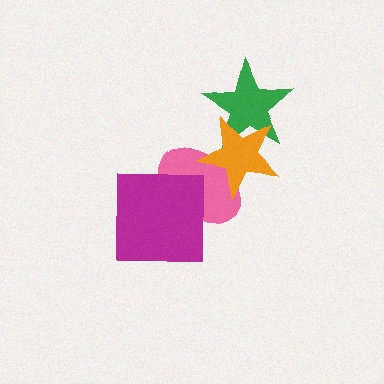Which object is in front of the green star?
The orange star is in front of the green star.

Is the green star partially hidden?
Yes, it is partially covered by another shape.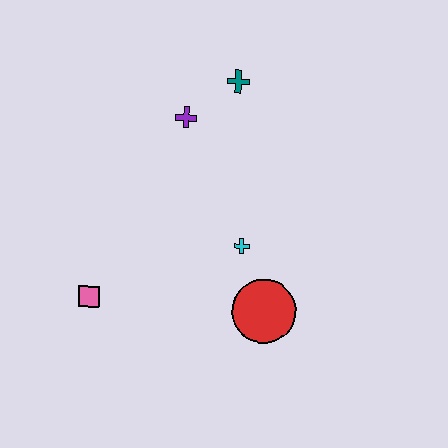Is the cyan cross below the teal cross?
Yes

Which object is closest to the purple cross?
The teal cross is closest to the purple cross.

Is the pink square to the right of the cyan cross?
No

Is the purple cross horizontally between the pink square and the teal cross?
Yes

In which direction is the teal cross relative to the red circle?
The teal cross is above the red circle.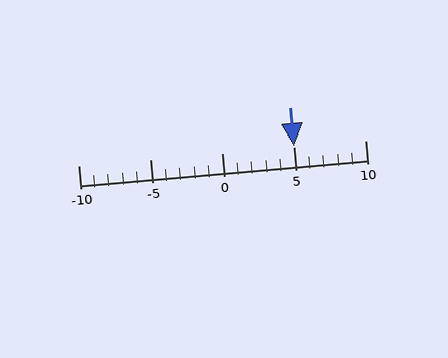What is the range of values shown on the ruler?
The ruler shows values from -10 to 10.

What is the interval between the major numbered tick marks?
The major tick marks are spaced 5 units apart.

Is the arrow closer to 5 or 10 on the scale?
The arrow is closer to 5.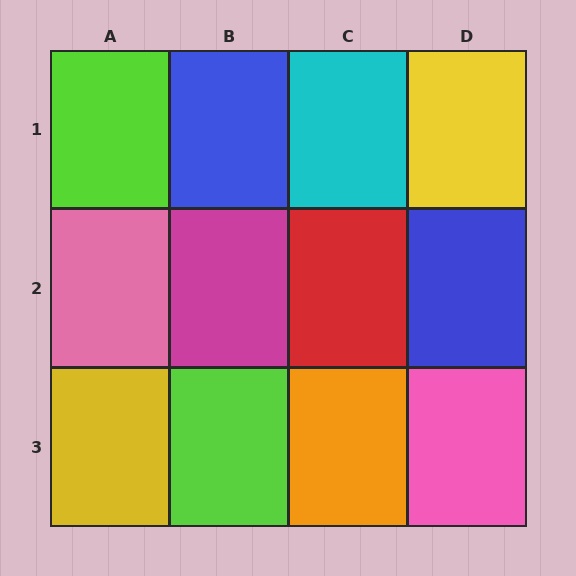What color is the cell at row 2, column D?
Blue.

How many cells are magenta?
1 cell is magenta.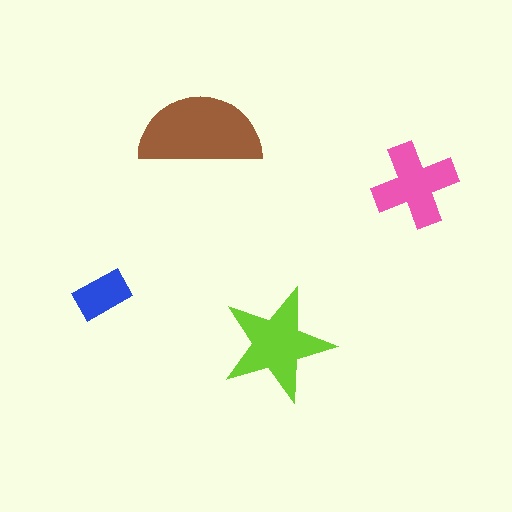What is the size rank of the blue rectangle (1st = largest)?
4th.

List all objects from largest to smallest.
The brown semicircle, the lime star, the pink cross, the blue rectangle.